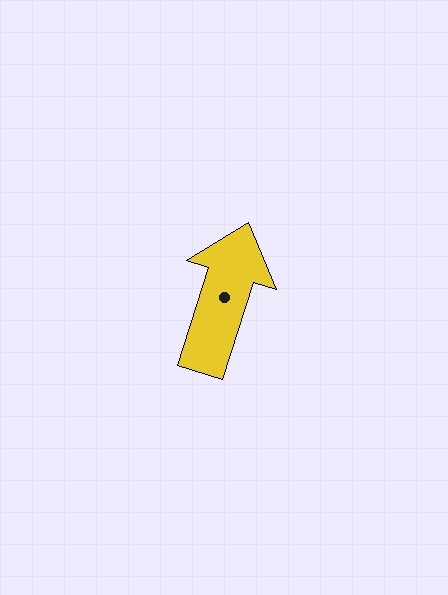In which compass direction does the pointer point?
North.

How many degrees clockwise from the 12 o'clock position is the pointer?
Approximately 18 degrees.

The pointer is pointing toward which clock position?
Roughly 1 o'clock.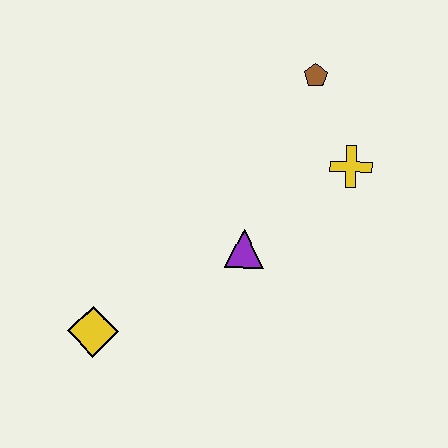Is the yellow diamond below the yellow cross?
Yes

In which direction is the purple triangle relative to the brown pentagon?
The purple triangle is below the brown pentagon.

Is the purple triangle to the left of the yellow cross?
Yes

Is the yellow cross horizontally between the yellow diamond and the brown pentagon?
No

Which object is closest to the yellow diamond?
The purple triangle is closest to the yellow diamond.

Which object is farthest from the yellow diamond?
The brown pentagon is farthest from the yellow diamond.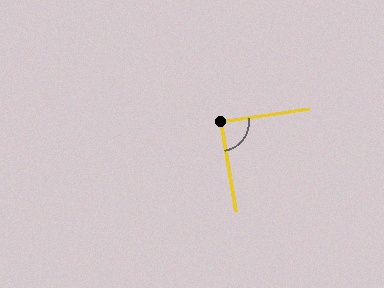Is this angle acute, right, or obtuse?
It is approximately a right angle.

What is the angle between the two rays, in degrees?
Approximately 89 degrees.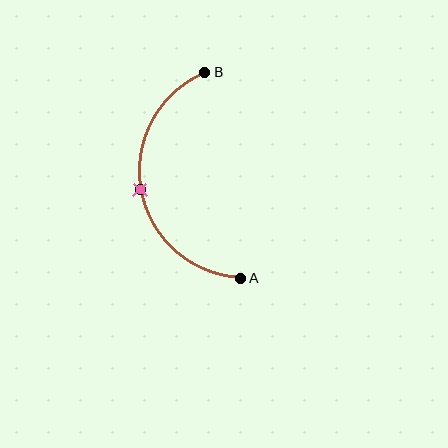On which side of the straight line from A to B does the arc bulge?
The arc bulges to the left of the straight line connecting A and B.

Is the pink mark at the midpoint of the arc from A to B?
Yes. The pink mark lies on the arc at equal arc-length from both A and B — it is the arc midpoint.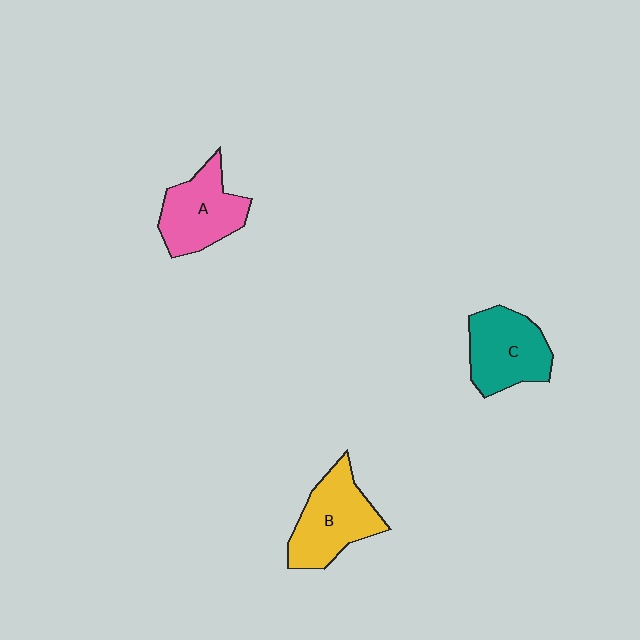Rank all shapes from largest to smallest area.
From largest to smallest: B (yellow), C (teal), A (pink).